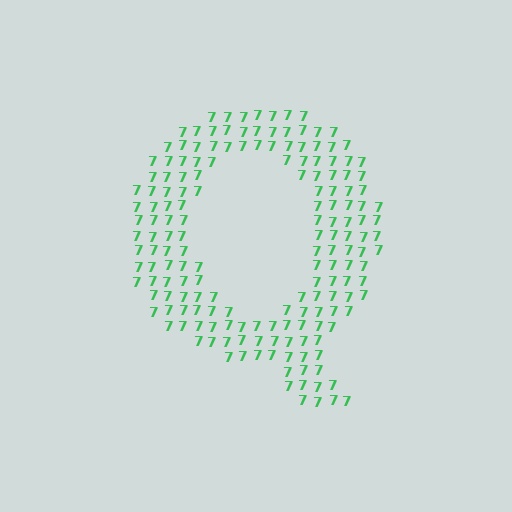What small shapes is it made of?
It is made of small digit 7's.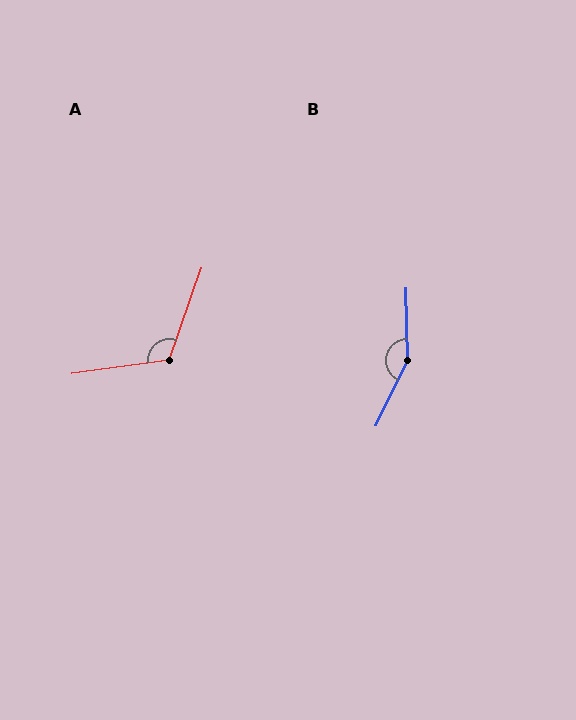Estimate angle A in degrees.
Approximately 117 degrees.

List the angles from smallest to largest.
A (117°), B (153°).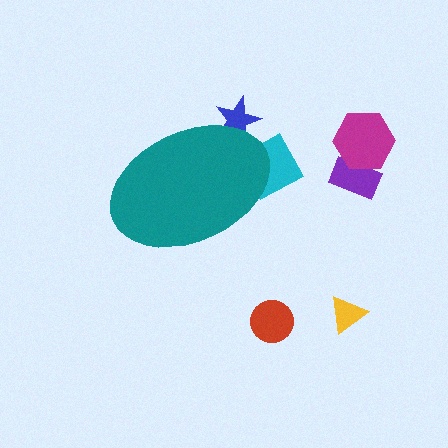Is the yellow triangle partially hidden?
No, the yellow triangle is fully visible.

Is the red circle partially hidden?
No, the red circle is fully visible.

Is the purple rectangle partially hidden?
No, the purple rectangle is fully visible.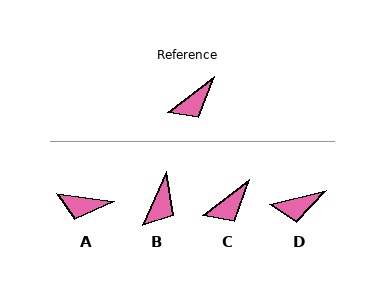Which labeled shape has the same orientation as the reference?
C.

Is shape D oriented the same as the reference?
No, it is off by about 23 degrees.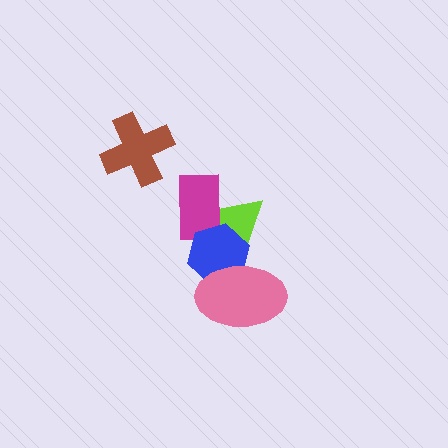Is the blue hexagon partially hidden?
Yes, it is partially covered by another shape.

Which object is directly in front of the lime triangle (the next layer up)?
The magenta rectangle is directly in front of the lime triangle.